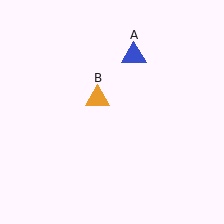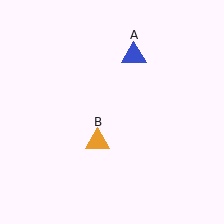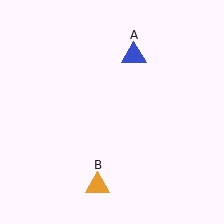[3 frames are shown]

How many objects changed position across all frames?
1 object changed position: orange triangle (object B).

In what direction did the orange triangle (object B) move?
The orange triangle (object B) moved down.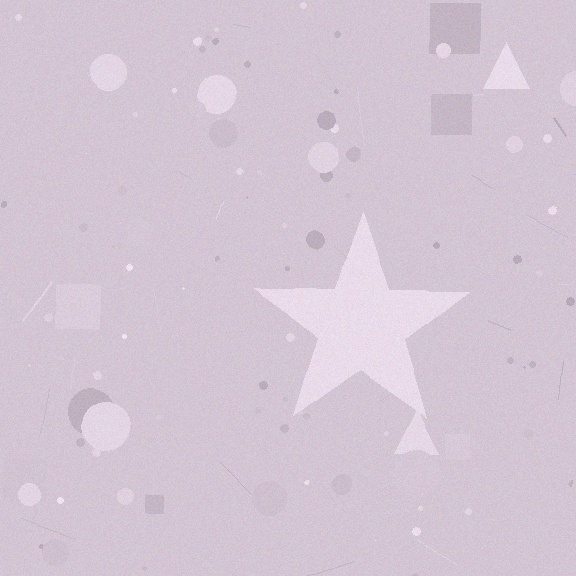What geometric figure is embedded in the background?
A star is embedded in the background.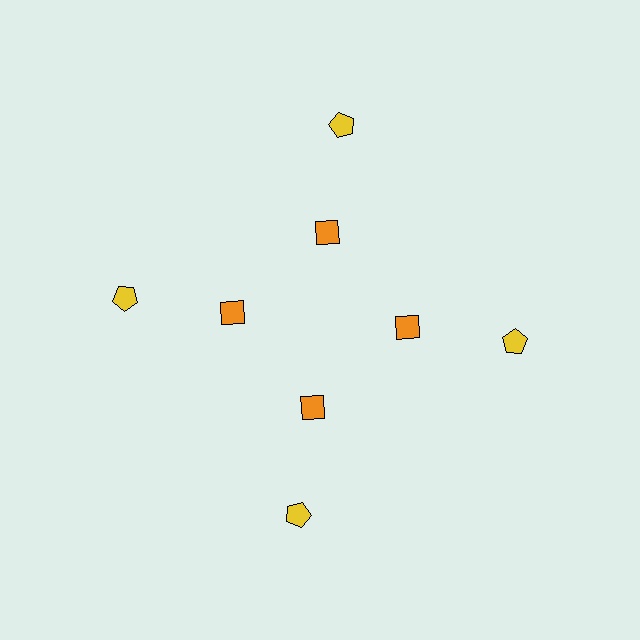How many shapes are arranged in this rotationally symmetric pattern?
There are 8 shapes, arranged in 4 groups of 2.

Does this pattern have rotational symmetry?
Yes, this pattern has 4-fold rotational symmetry. It looks the same after rotating 90 degrees around the center.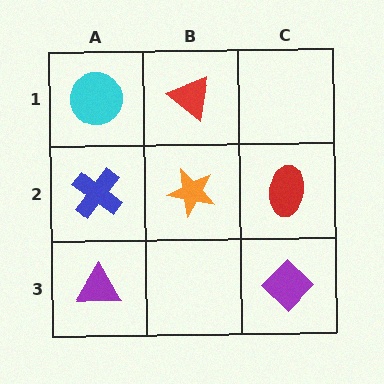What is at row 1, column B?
A red triangle.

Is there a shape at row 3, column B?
No, that cell is empty.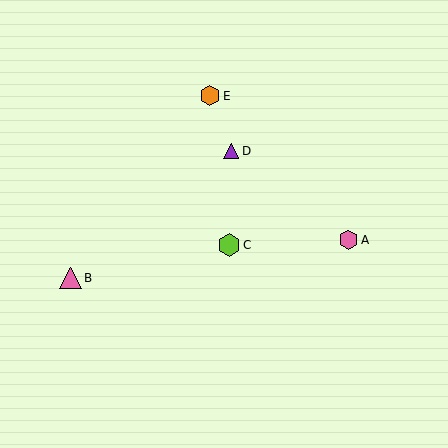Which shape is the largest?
The lime hexagon (labeled C) is the largest.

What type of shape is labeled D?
Shape D is a purple triangle.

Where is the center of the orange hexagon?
The center of the orange hexagon is at (210, 96).